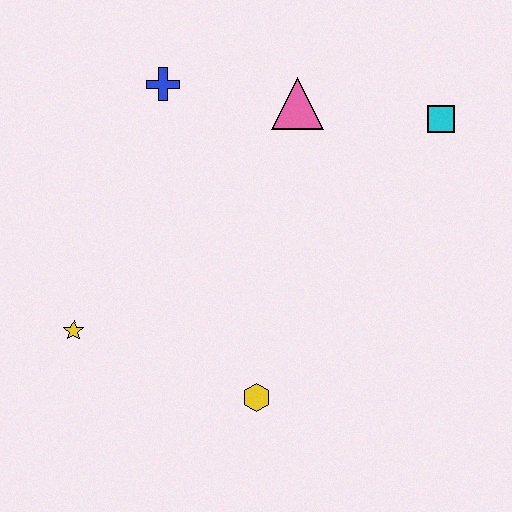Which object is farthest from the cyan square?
The yellow star is farthest from the cyan square.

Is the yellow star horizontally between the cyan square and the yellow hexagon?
No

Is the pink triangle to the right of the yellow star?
Yes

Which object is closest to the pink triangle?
The blue cross is closest to the pink triangle.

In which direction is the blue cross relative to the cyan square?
The blue cross is to the left of the cyan square.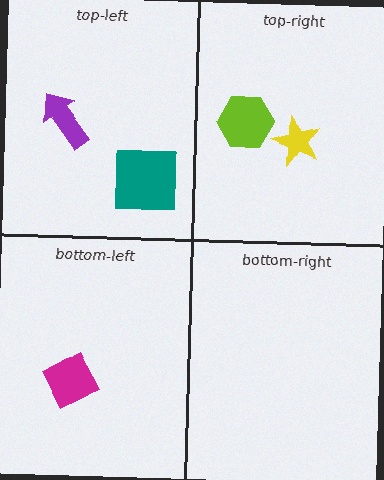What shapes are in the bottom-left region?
The magenta diamond.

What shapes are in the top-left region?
The purple arrow, the teal square.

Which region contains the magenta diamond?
The bottom-left region.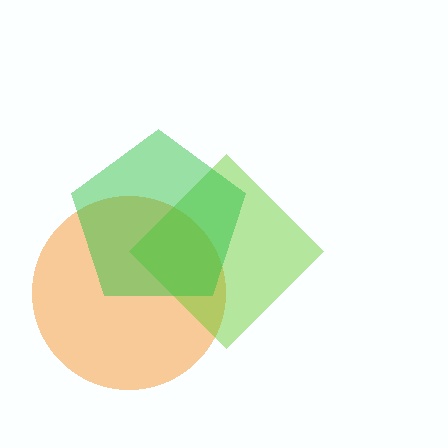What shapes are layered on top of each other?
The layered shapes are: an orange circle, a lime diamond, a green pentagon.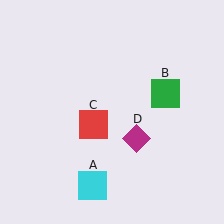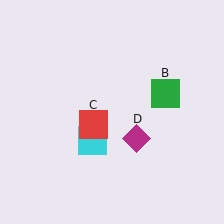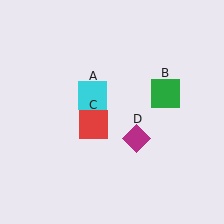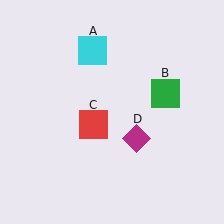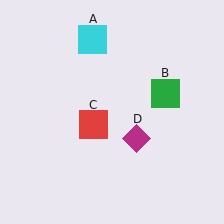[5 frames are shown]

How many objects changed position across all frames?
1 object changed position: cyan square (object A).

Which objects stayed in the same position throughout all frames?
Green square (object B) and red square (object C) and magenta diamond (object D) remained stationary.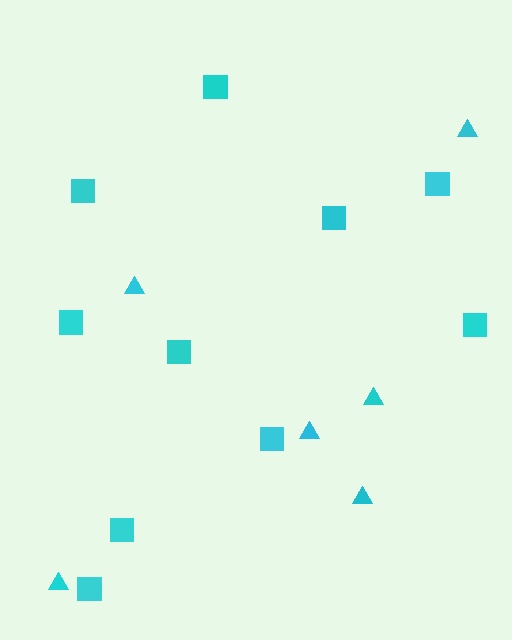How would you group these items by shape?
There are 2 groups: one group of triangles (6) and one group of squares (10).